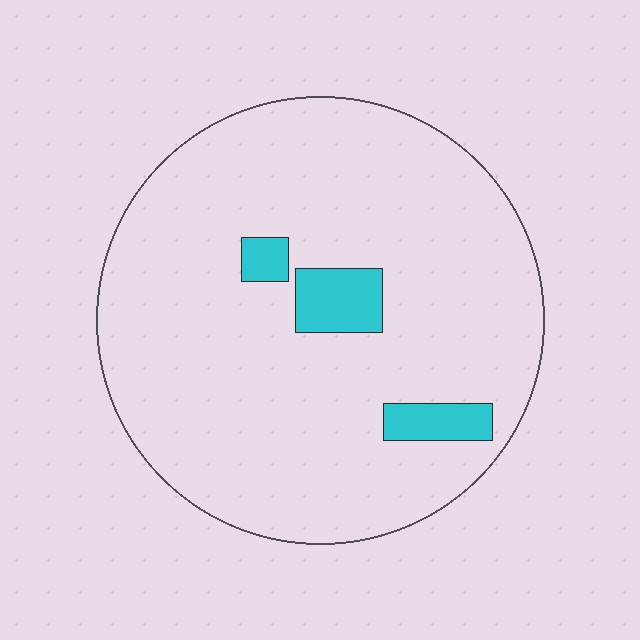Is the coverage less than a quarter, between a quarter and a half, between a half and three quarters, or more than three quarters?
Less than a quarter.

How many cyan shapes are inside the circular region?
3.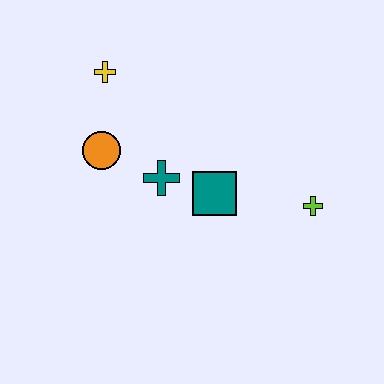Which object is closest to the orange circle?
The teal cross is closest to the orange circle.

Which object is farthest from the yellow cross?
The lime cross is farthest from the yellow cross.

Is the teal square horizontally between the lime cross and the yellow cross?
Yes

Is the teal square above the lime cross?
Yes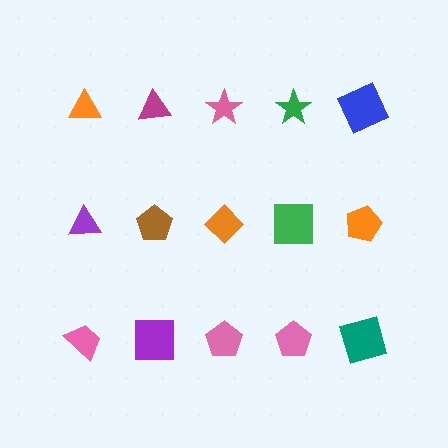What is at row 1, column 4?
A green star.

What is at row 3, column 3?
A pink pentagon.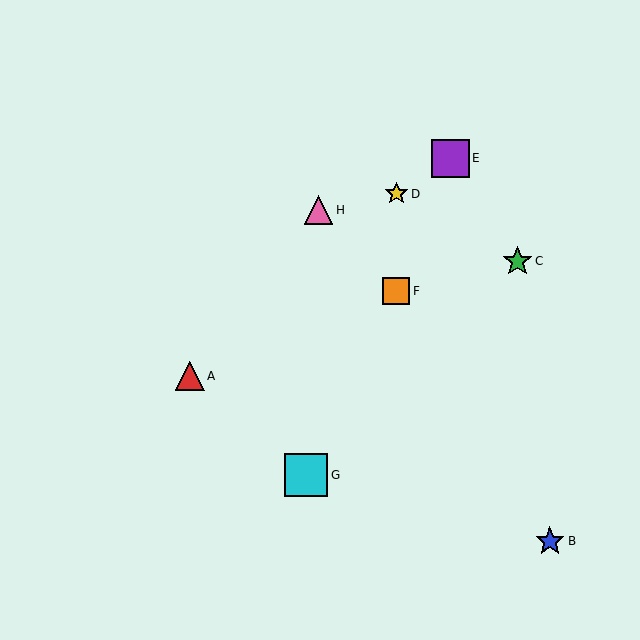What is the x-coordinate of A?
Object A is at x≈190.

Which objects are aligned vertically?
Objects D, F are aligned vertically.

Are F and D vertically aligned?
Yes, both are at x≈396.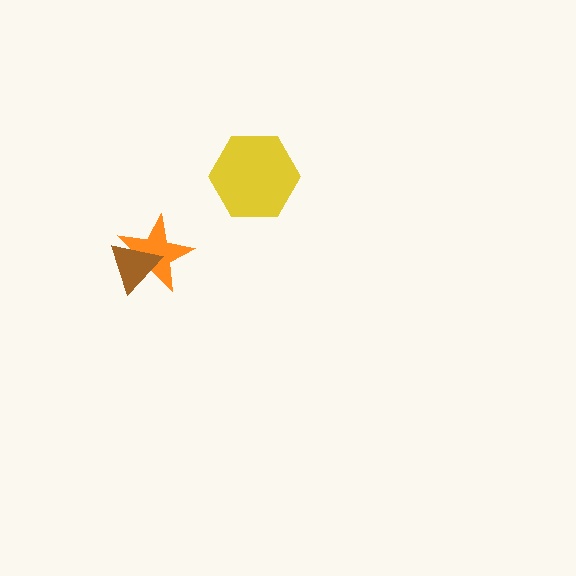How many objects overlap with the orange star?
1 object overlaps with the orange star.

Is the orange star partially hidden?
Yes, it is partially covered by another shape.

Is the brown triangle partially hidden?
No, no other shape covers it.